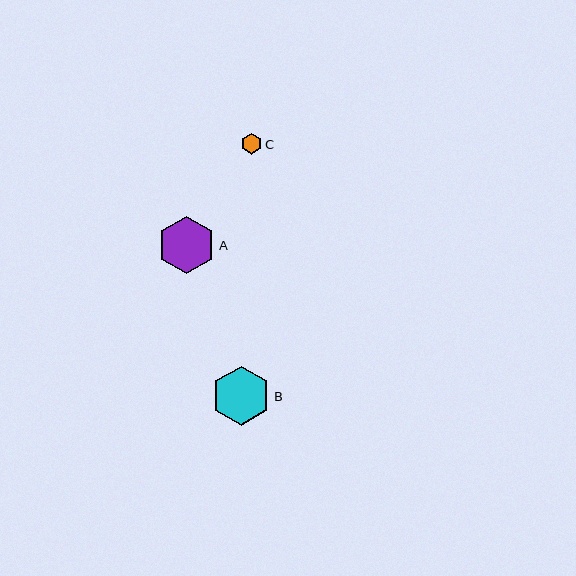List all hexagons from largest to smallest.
From largest to smallest: B, A, C.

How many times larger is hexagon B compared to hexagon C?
Hexagon B is approximately 2.8 times the size of hexagon C.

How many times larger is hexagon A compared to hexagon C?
Hexagon A is approximately 2.7 times the size of hexagon C.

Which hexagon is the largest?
Hexagon B is the largest with a size of approximately 59 pixels.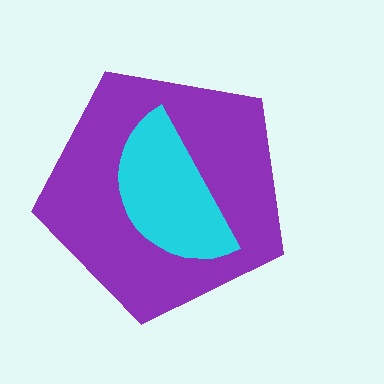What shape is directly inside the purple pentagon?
The cyan semicircle.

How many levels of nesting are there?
2.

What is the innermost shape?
The cyan semicircle.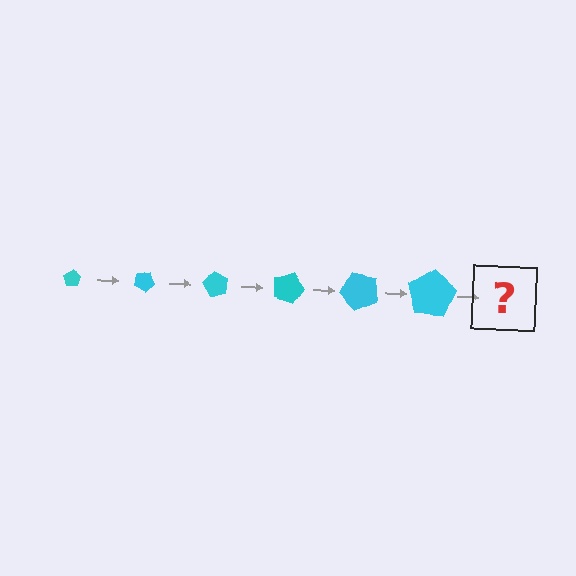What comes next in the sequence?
The next element should be a pentagon, larger than the previous one and rotated 180 degrees from the start.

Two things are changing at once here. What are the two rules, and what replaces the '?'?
The two rules are that the pentagon grows larger each step and it rotates 30 degrees each step. The '?' should be a pentagon, larger than the previous one and rotated 180 degrees from the start.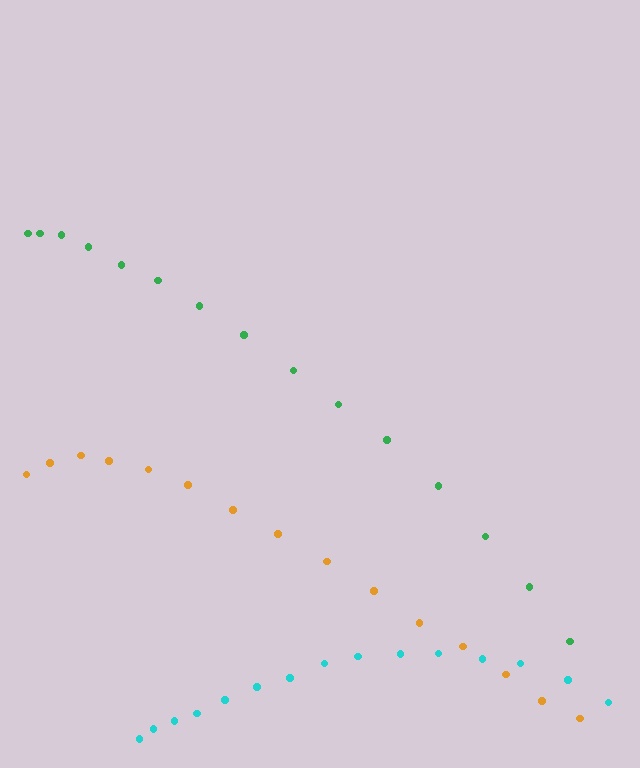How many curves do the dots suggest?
There are 3 distinct paths.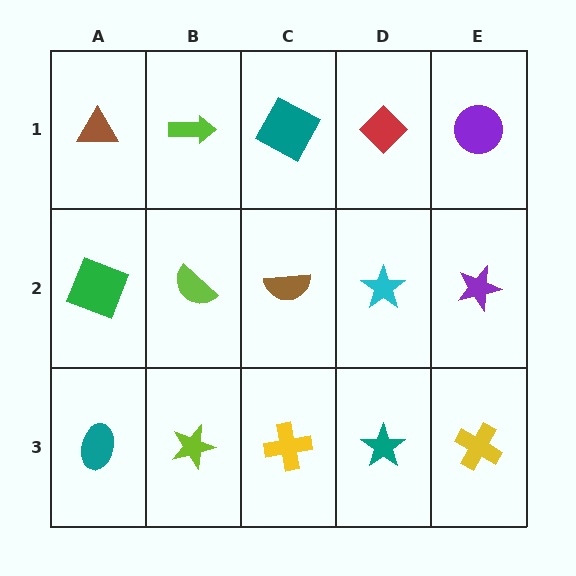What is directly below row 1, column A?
A green square.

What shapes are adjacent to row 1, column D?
A cyan star (row 2, column D), a teal square (row 1, column C), a purple circle (row 1, column E).